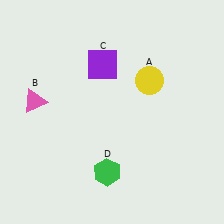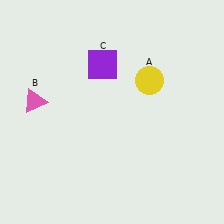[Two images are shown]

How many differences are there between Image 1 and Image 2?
There is 1 difference between the two images.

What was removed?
The green hexagon (D) was removed in Image 2.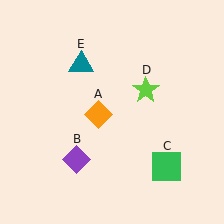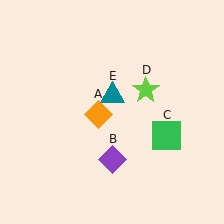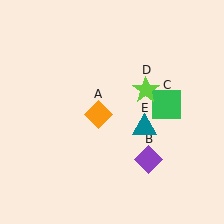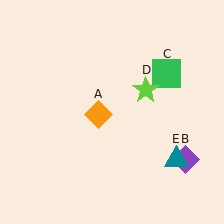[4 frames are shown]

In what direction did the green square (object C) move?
The green square (object C) moved up.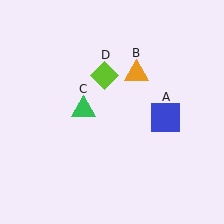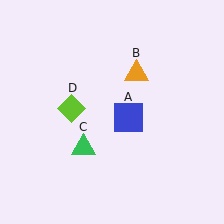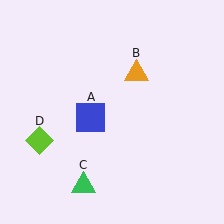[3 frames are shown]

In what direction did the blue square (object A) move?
The blue square (object A) moved left.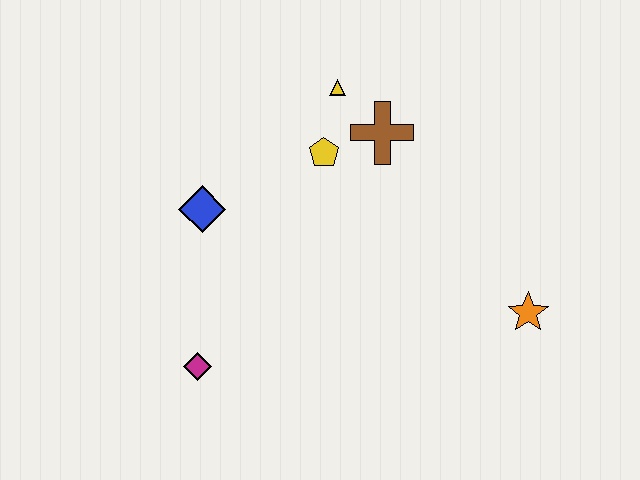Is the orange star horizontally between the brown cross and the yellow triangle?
No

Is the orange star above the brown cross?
No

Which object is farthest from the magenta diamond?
The orange star is farthest from the magenta diamond.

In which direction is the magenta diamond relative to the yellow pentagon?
The magenta diamond is below the yellow pentagon.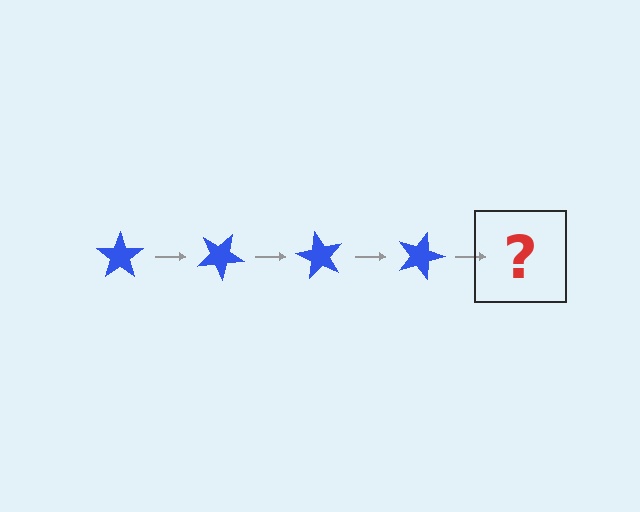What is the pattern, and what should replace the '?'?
The pattern is that the star rotates 30 degrees each step. The '?' should be a blue star rotated 120 degrees.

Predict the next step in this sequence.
The next step is a blue star rotated 120 degrees.